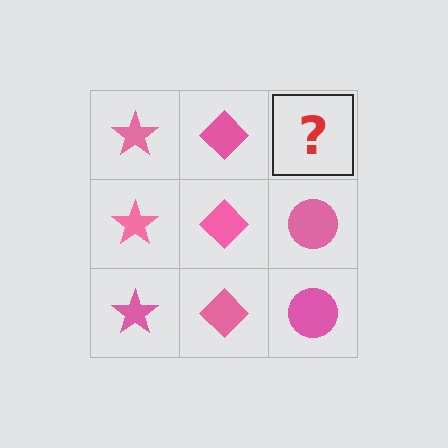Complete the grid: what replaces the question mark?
The question mark should be replaced with a pink circle.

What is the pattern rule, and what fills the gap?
The rule is that each column has a consistent shape. The gap should be filled with a pink circle.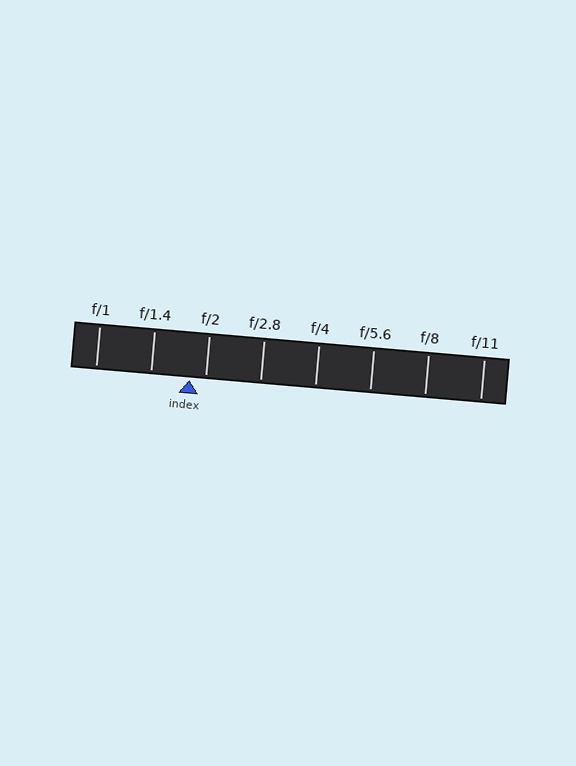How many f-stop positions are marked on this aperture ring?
There are 8 f-stop positions marked.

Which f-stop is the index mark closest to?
The index mark is closest to f/2.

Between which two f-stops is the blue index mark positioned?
The index mark is between f/1.4 and f/2.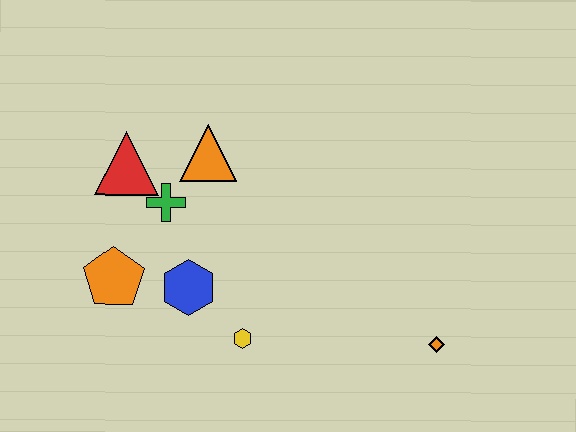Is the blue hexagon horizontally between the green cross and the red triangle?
No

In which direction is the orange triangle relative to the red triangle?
The orange triangle is to the right of the red triangle.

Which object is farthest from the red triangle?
The orange diamond is farthest from the red triangle.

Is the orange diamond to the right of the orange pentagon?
Yes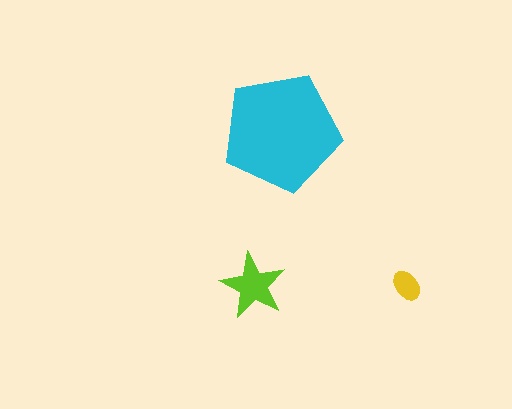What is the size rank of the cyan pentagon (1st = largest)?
1st.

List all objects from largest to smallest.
The cyan pentagon, the lime star, the yellow ellipse.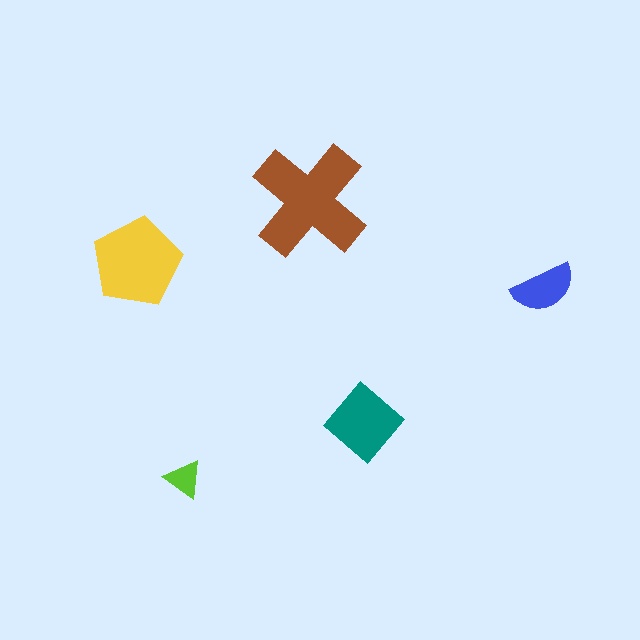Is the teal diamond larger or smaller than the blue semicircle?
Larger.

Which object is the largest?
The brown cross.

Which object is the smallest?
The lime triangle.